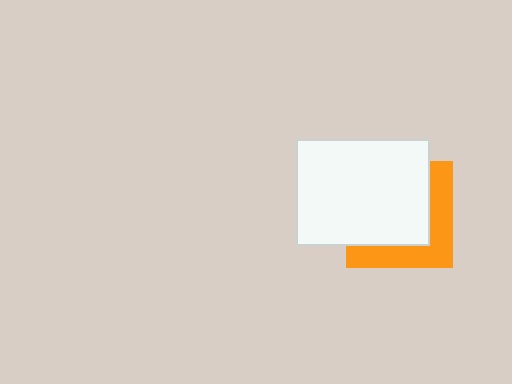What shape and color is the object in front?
The object in front is a white rectangle.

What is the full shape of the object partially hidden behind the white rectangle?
The partially hidden object is an orange square.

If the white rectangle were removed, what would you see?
You would see the complete orange square.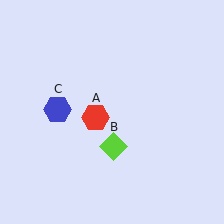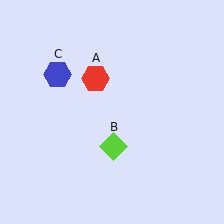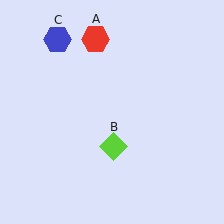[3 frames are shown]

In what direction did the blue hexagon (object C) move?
The blue hexagon (object C) moved up.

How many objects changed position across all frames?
2 objects changed position: red hexagon (object A), blue hexagon (object C).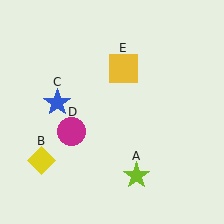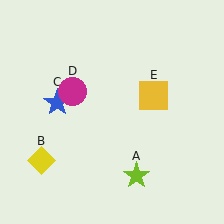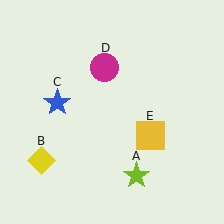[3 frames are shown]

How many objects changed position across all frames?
2 objects changed position: magenta circle (object D), yellow square (object E).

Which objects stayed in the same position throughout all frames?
Lime star (object A) and yellow diamond (object B) and blue star (object C) remained stationary.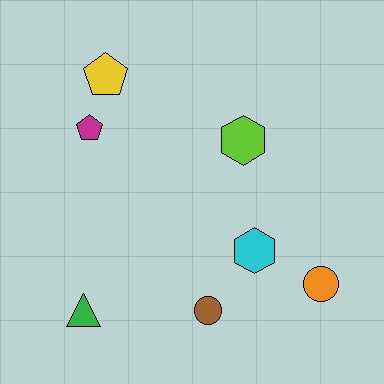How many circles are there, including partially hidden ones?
There are 2 circles.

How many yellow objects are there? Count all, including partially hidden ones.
There is 1 yellow object.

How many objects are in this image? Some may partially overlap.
There are 7 objects.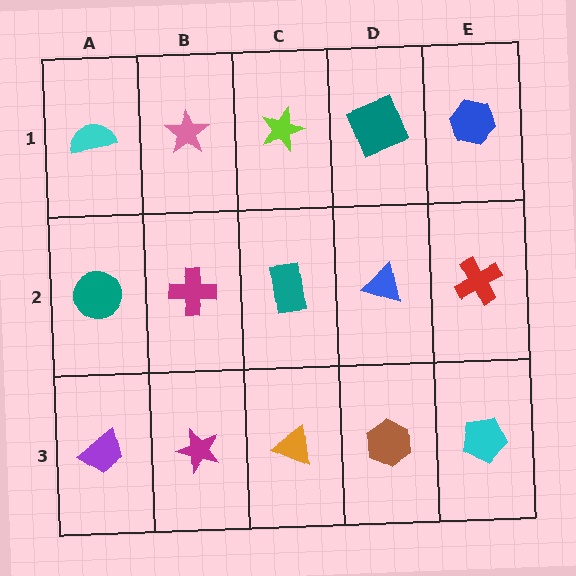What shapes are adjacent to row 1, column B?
A magenta cross (row 2, column B), a cyan semicircle (row 1, column A), a lime star (row 1, column C).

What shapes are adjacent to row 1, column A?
A teal circle (row 2, column A), a pink star (row 1, column B).